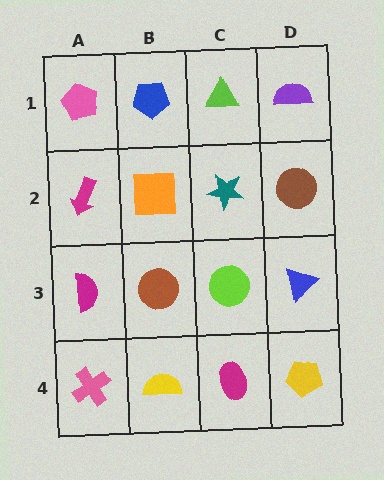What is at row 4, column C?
A magenta ellipse.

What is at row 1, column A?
A pink pentagon.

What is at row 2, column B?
An orange square.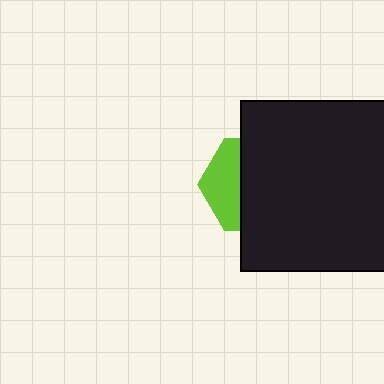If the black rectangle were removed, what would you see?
You would see the complete lime hexagon.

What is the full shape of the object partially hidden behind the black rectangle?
The partially hidden object is a lime hexagon.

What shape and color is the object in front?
The object in front is a black rectangle.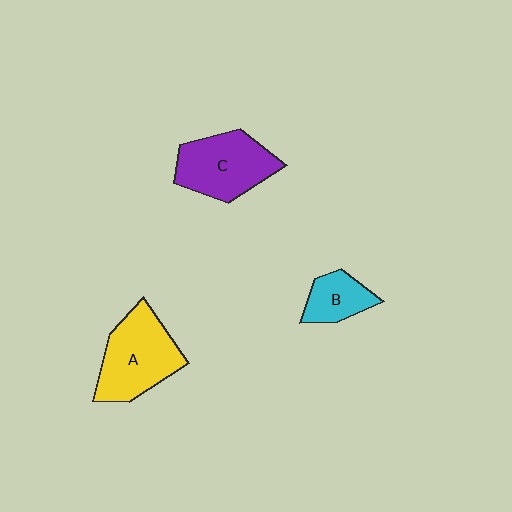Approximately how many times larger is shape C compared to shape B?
Approximately 1.9 times.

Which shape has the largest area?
Shape A (yellow).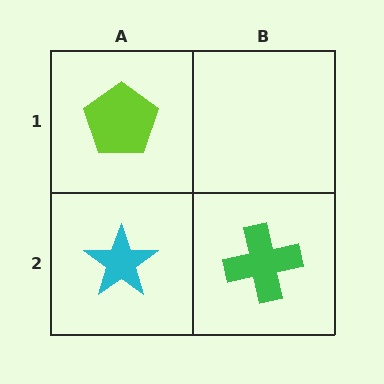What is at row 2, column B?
A green cross.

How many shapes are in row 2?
2 shapes.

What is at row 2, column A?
A cyan star.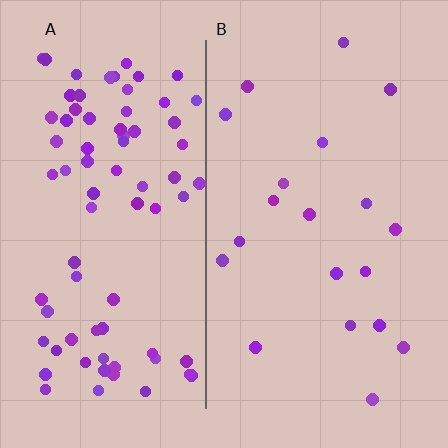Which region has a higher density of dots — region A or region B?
A (the left).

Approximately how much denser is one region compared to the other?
Approximately 4.0× — region A over region B.